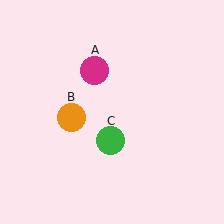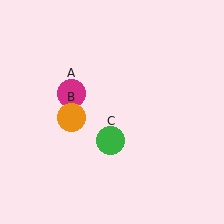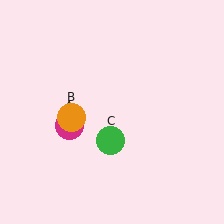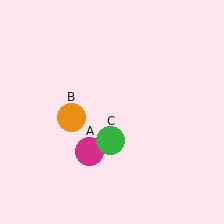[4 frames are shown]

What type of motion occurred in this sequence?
The magenta circle (object A) rotated counterclockwise around the center of the scene.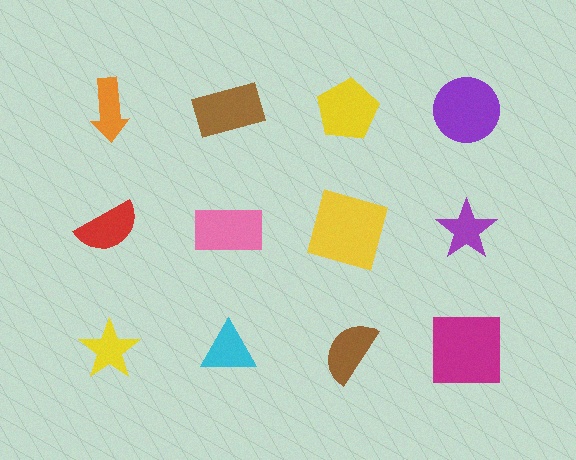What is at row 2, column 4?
A purple star.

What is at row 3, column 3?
A brown semicircle.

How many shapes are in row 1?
4 shapes.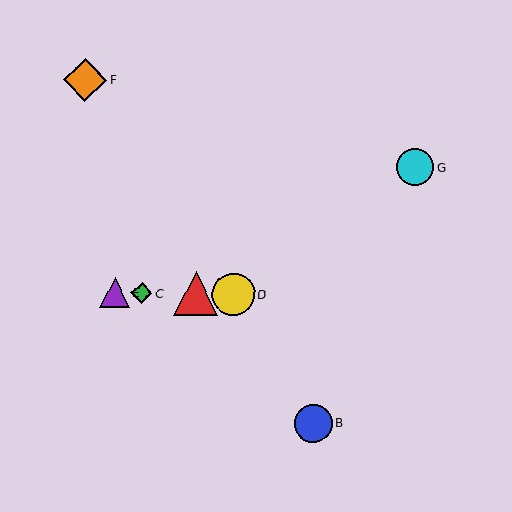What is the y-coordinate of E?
Object E is at y≈293.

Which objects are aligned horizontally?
Objects A, C, D, E are aligned horizontally.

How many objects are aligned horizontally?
4 objects (A, C, D, E) are aligned horizontally.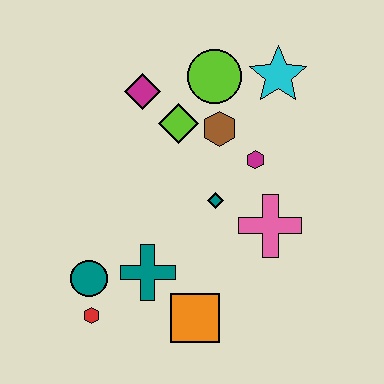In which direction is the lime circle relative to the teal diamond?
The lime circle is above the teal diamond.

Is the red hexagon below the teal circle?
Yes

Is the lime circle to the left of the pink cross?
Yes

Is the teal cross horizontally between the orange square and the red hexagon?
Yes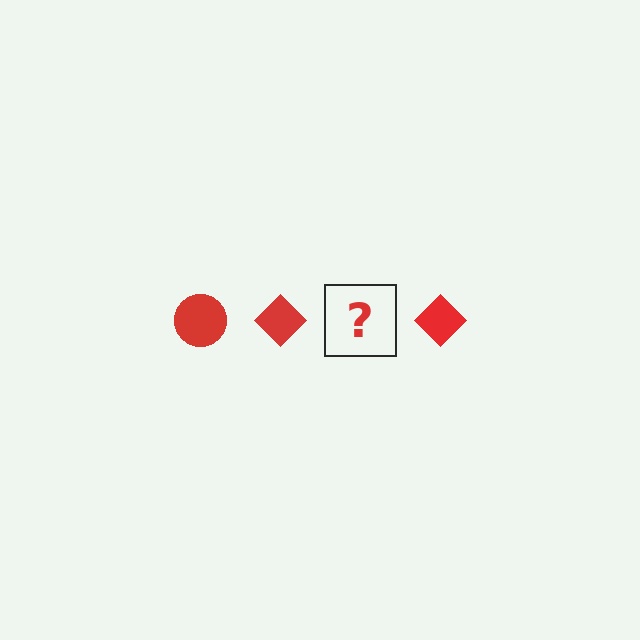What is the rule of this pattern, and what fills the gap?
The rule is that the pattern cycles through circle, diamond shapes in red. The gap should be filled with a red circle.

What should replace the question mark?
The question mark should be replaced with a red circle.